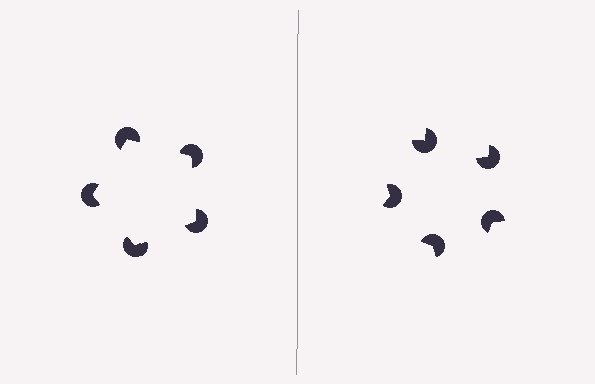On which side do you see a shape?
An illusory pentagon appears on the left side. On the right side the wedge cuts are rotated, so no coherent shape forms.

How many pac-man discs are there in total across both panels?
10 — 5 on each side.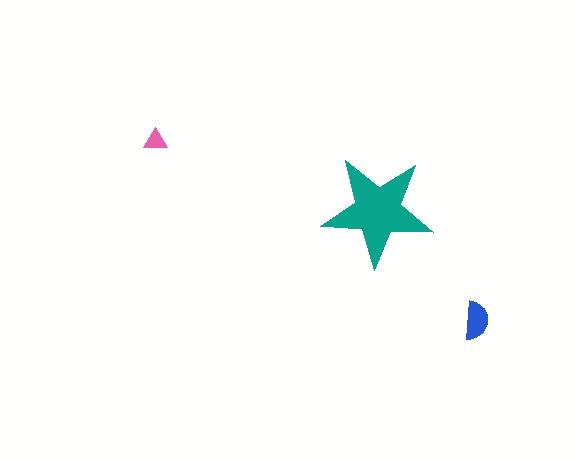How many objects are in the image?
There are 3 objects in the image.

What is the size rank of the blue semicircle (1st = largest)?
2nd.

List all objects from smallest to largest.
The pink triangle, the blue semicircle, the teal star.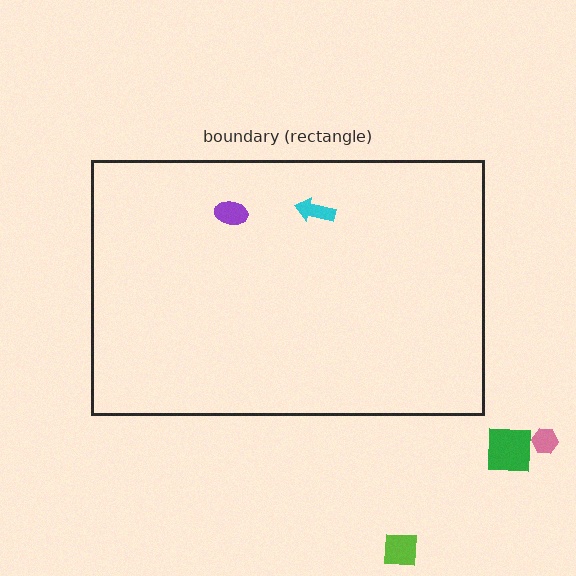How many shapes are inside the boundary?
2 inside, 3 outside.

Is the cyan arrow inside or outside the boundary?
Inside.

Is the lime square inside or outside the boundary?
Outside.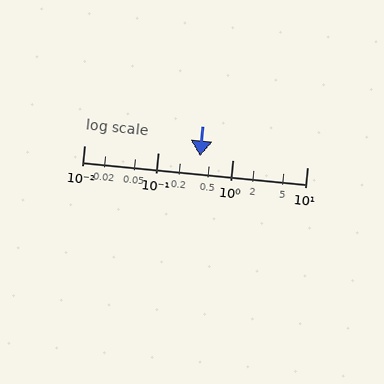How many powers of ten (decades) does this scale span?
The scale spans 3 decades, from 0.01 to 10.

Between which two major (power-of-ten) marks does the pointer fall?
The pointer is between 0.1 and 1.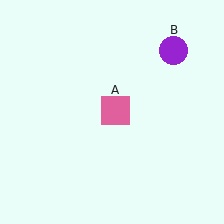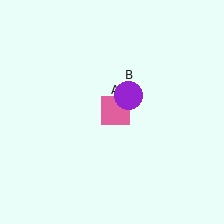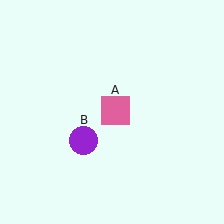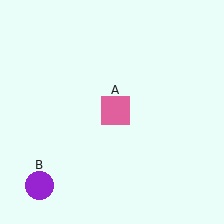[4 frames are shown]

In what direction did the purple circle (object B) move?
The purple circle (object B) moved down and to the left.